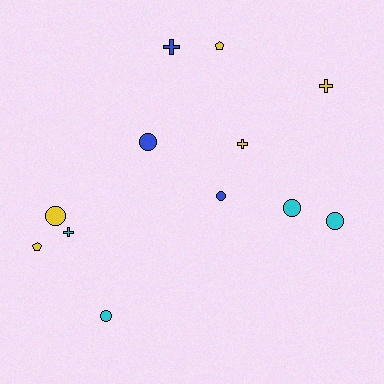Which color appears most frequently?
Yellow, with 5 objects.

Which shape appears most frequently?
Circle, with 6 objects.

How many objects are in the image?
There are 12 objects.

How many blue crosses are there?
There is 1 blue cross.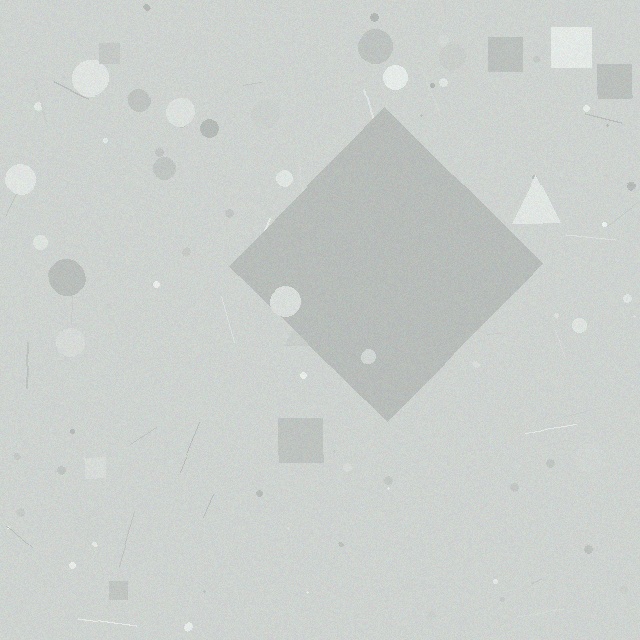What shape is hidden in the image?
A diamond is hidden in the image.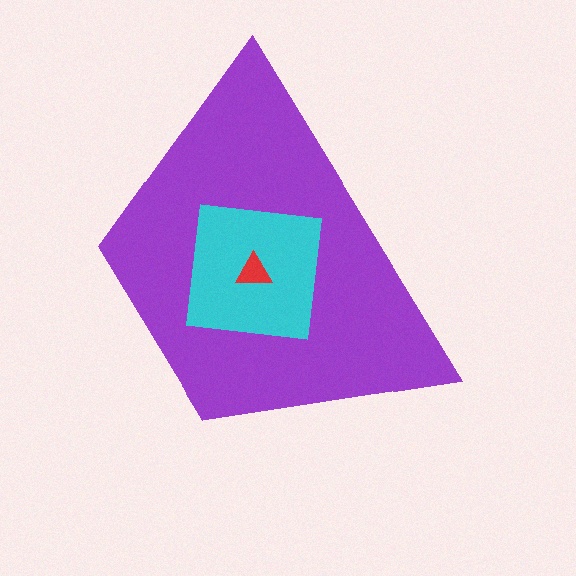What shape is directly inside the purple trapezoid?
The cyan square.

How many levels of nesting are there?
3.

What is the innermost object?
The red triangle.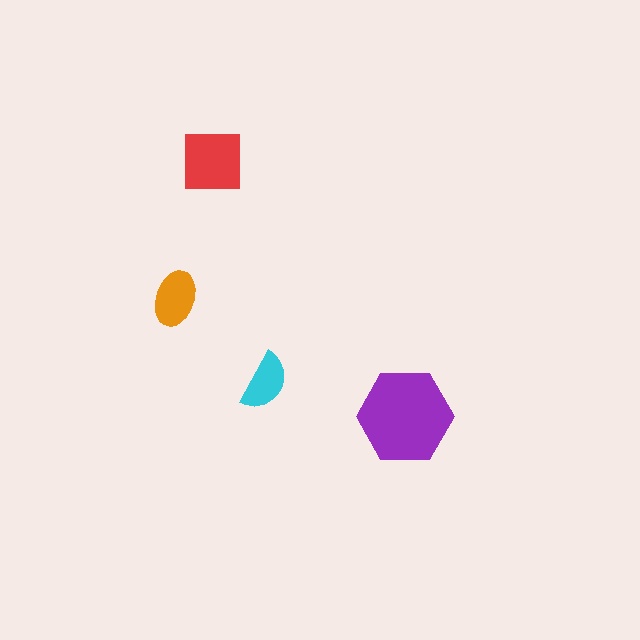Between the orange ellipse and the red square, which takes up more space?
The red square.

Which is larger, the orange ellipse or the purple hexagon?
The purple hexagon.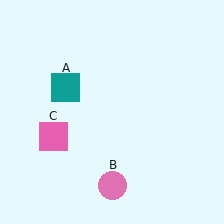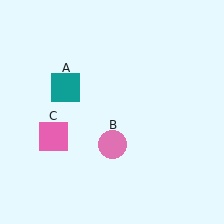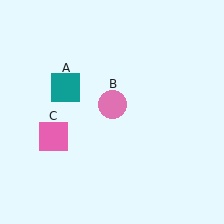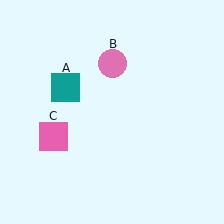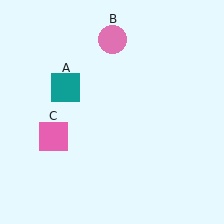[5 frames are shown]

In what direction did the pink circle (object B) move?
The pink circle (object B) moved up.